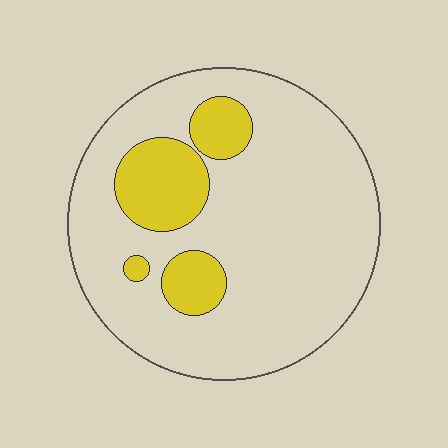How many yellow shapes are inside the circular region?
4.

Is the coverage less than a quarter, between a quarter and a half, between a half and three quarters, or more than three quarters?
Less than a quarter.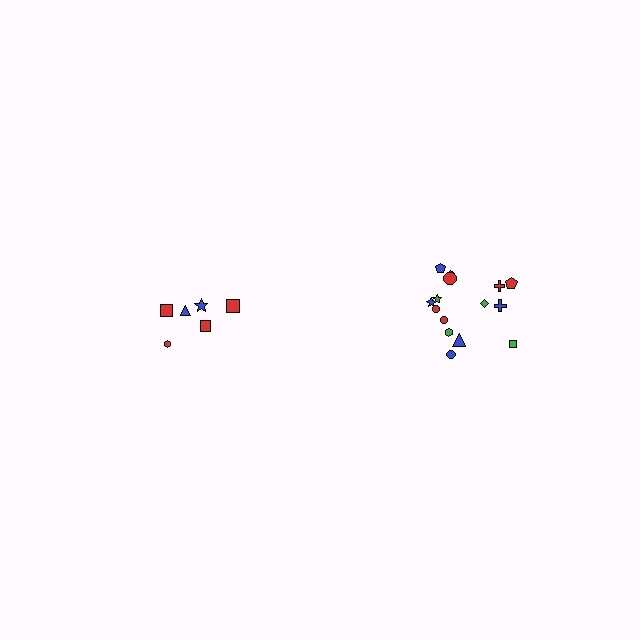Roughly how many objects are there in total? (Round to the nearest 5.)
Roughly 20 objects in total.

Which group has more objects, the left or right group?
The right group.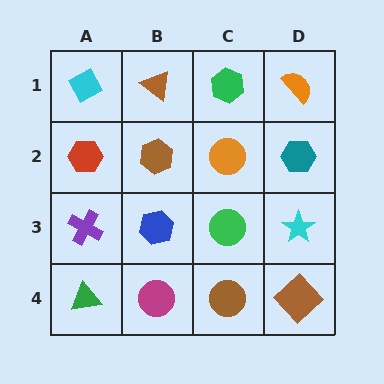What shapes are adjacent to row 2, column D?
An orange semicircle (row 1, column D), a cyan star (row 3, column D), an orange circle (row 2, column C).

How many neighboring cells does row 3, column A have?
3.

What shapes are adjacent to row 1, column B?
A brown hexagon (row 2, column B), a cyan diamond (row 1, column A), a green hexagon (row 1, column C).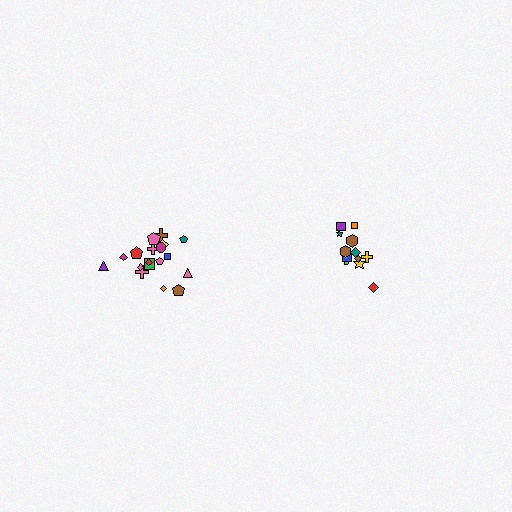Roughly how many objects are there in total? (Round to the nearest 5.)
Roughly 30 objects in total.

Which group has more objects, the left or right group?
The left group.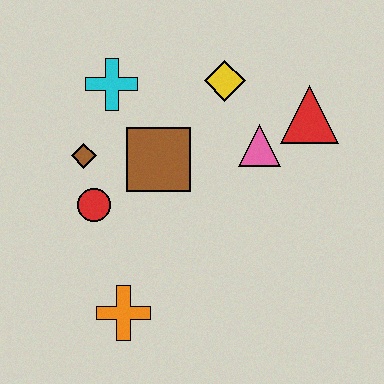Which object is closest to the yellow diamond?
The pink triangle is closest to the yellow diamond.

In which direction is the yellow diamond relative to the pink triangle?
The yellow diamond is above the pink triangle.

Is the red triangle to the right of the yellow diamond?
Yes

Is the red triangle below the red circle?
No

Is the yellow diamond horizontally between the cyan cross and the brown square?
No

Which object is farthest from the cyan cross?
The orange cross is farthest from the cyan cross.